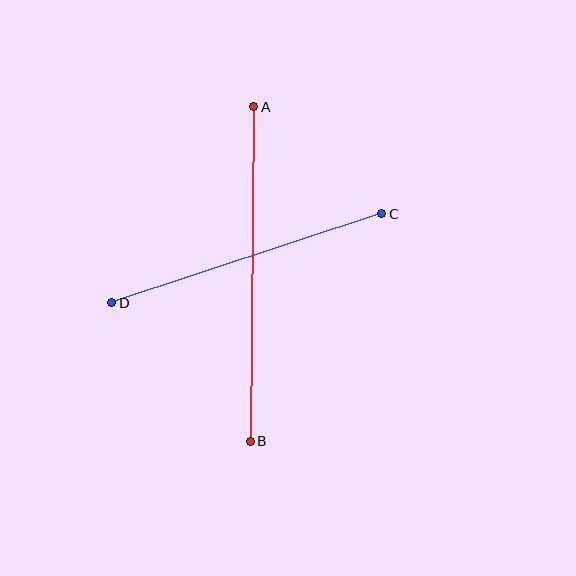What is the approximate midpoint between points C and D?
The midpoint is at approximately (247, 258) pixels.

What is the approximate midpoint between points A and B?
The midpoint is at approximately (252, 274) pixels.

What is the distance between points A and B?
The distance is approximately 334 pixels.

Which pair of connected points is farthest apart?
Points A and B are farthest apart.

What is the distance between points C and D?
The distance is approximately 284 pixels.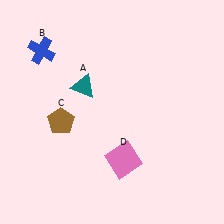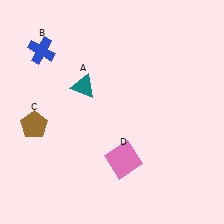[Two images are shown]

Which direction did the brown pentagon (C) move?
The brown pentagon (C) moved left.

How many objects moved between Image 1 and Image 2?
1 object moved between the two images.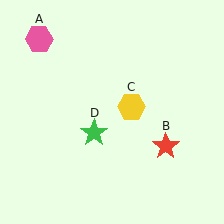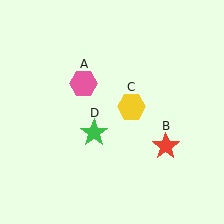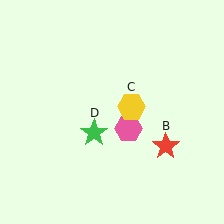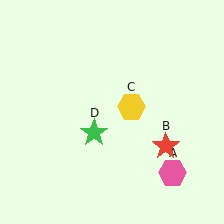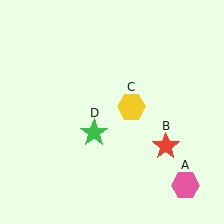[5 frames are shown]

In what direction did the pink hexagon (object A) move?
The pink hexagon (object A) moved down and to the right.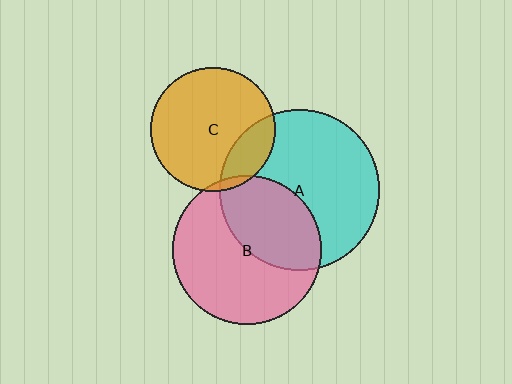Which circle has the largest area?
Circle A (cyan).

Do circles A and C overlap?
Yes.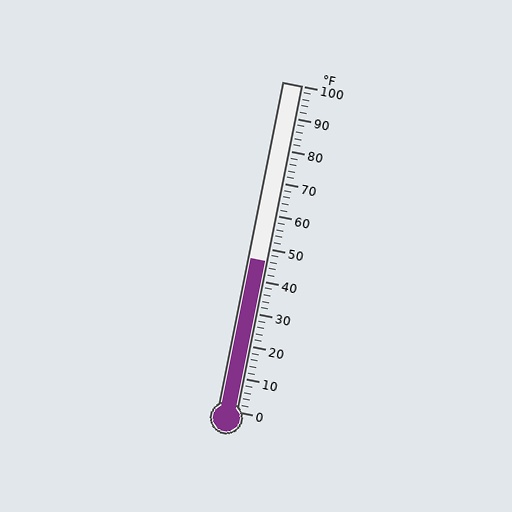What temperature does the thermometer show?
The thermometer shows approximately 46°F.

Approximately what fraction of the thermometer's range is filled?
The thermometer is filled to approximately 45% of its range.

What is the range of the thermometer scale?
The thermometer scale ranges from 0°F to 100°F.